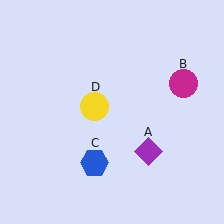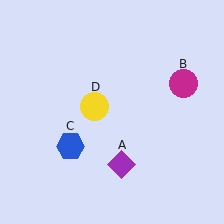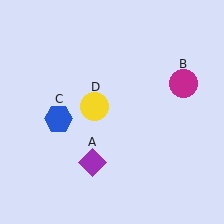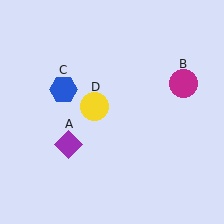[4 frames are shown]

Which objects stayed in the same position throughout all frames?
Magenta circle (object B) and yellow circle (object D) remained stationary.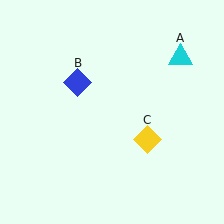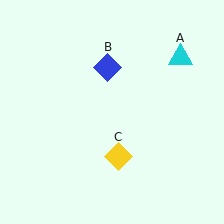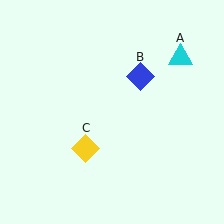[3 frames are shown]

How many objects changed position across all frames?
2 objects changed position: blue diamond (object B), yellow diamond (object C).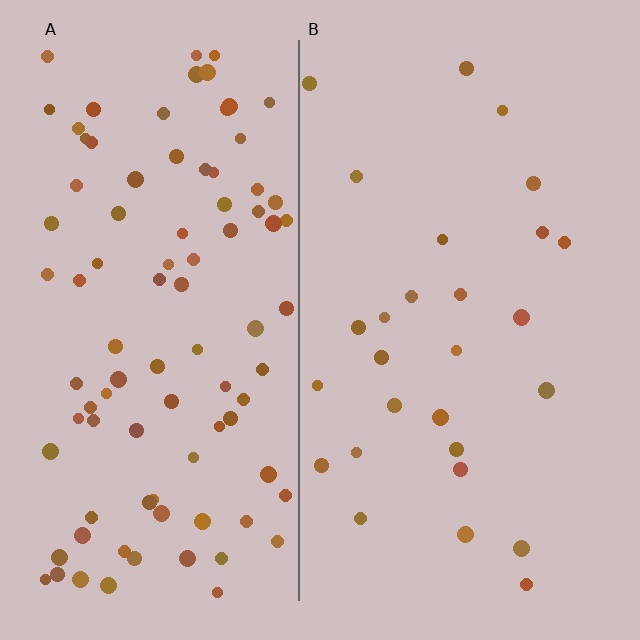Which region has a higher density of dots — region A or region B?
A (the left).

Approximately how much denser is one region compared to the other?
Approximately 3.4× — region A over region B.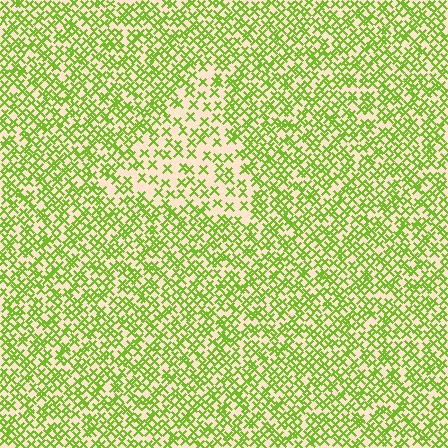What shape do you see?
I see a triangle.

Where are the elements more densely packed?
The elements are more densely packed outside the triangle boundary.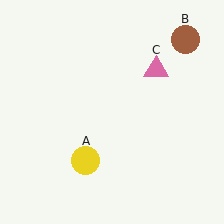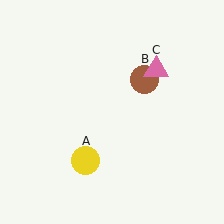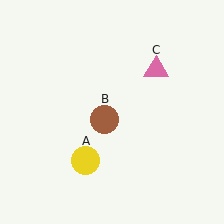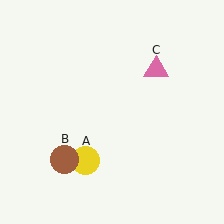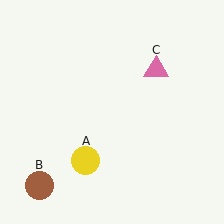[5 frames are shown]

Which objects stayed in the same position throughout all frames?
Yellow circle (object A) and pink triangle (object C) remained stationary.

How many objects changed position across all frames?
1 object changed position: brown circle (object B).